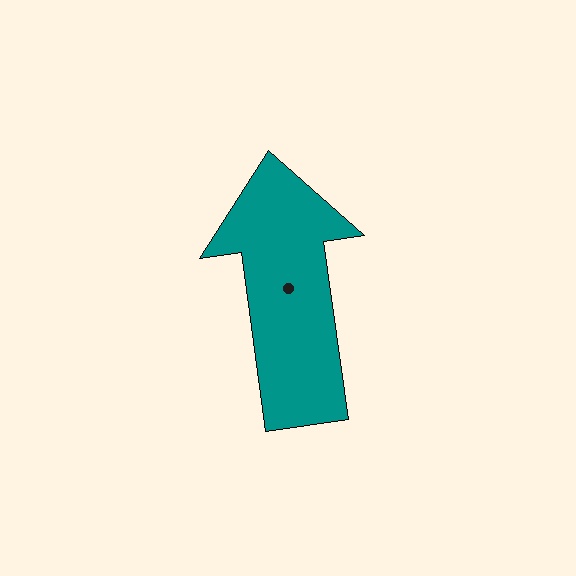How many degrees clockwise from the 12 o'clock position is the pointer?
Approximately 352 degrees.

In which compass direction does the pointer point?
North.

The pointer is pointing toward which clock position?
Roughly 12 o'clock.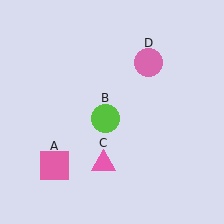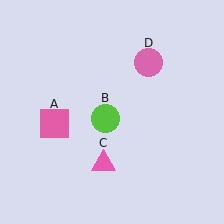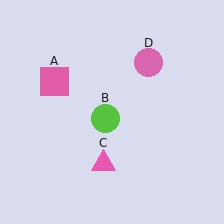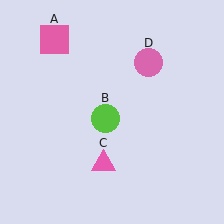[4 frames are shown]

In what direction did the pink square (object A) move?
The pink square (object A) moved up.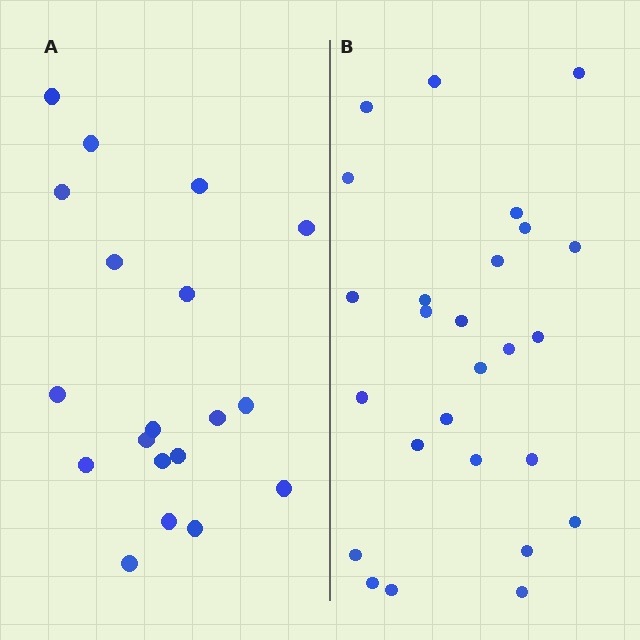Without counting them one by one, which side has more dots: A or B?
Region B (the right region) has more dots.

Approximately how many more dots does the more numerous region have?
Region B has roughly 8 or so more dots than region A.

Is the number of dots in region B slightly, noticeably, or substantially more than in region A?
Region B has noticeably more, but not dramatically so. The ratio is roughly 1.4 to 1.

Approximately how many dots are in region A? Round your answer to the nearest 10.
About 20 dots. (The exact count is 19, which rounds to 20.)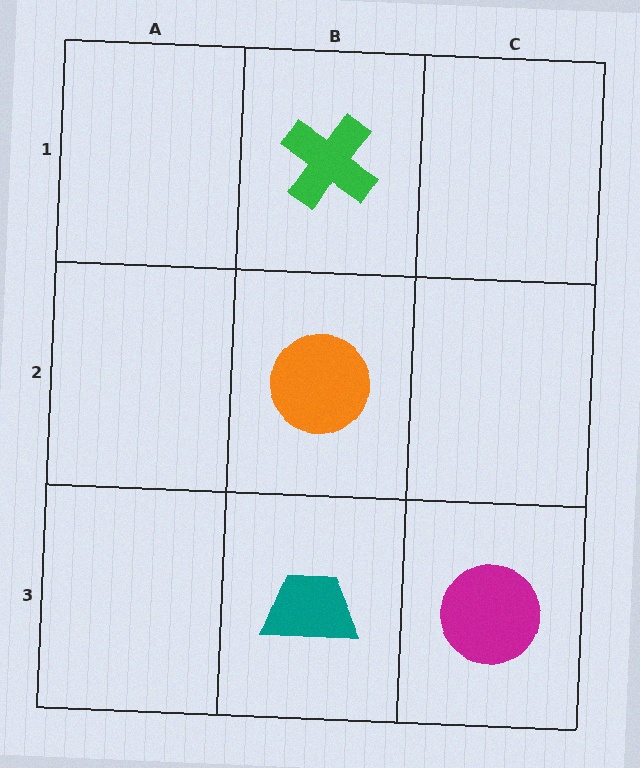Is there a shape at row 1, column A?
No, that cell is empty.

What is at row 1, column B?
A green cross.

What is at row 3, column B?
A teal trapezoid.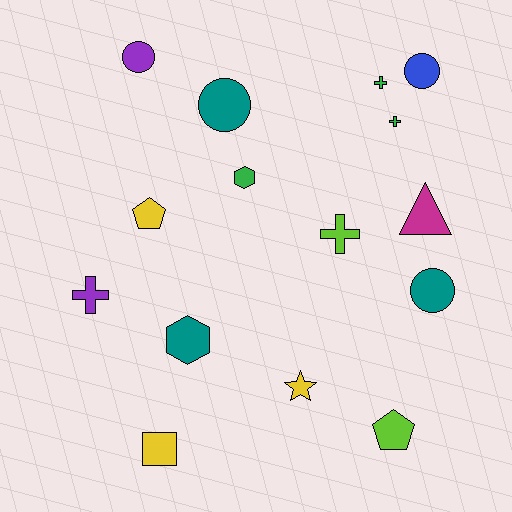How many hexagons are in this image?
There are 2 hexagons.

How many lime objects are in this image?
There are 2 lime objects.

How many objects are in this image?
There are 15 objects.